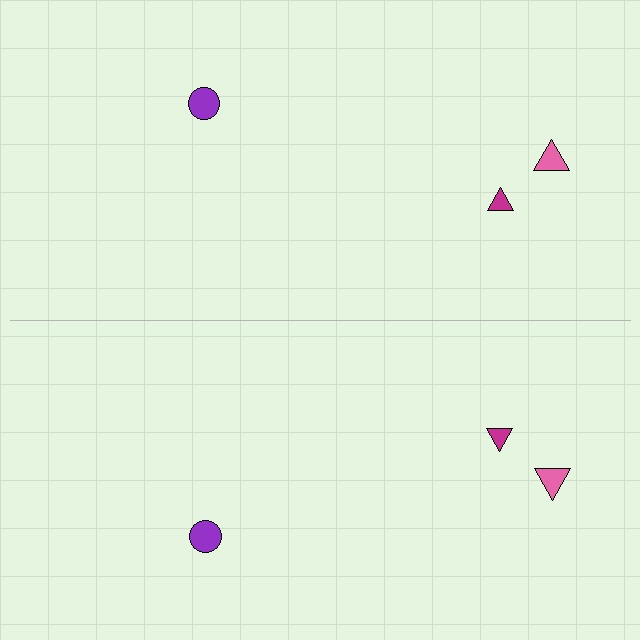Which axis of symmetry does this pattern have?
The pattern has a horizontal axis of symmetry running through the center of the image.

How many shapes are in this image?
There are 6 shapes in this image.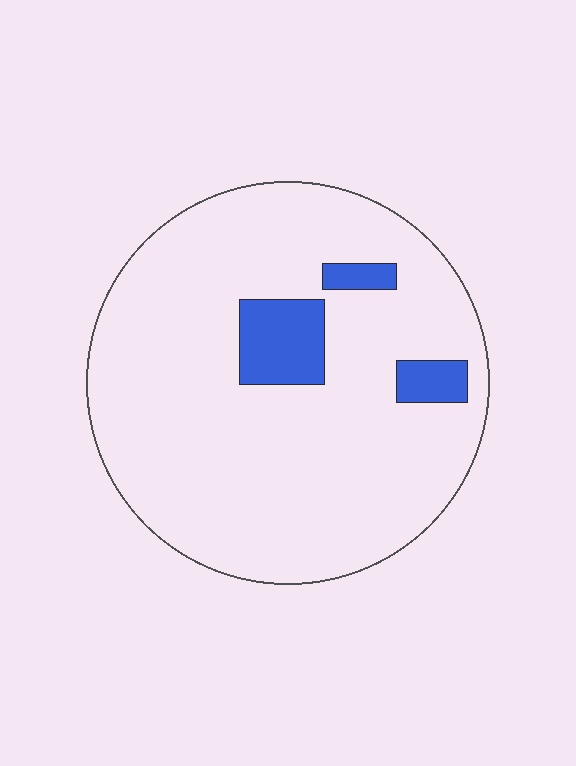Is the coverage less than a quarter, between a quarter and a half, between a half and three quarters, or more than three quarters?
Less than a quarter.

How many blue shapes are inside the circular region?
3.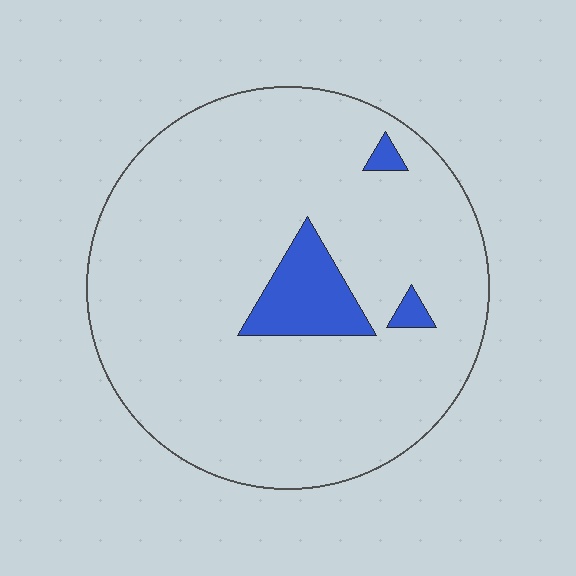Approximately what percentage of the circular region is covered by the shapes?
Approximately 10%.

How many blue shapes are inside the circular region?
3.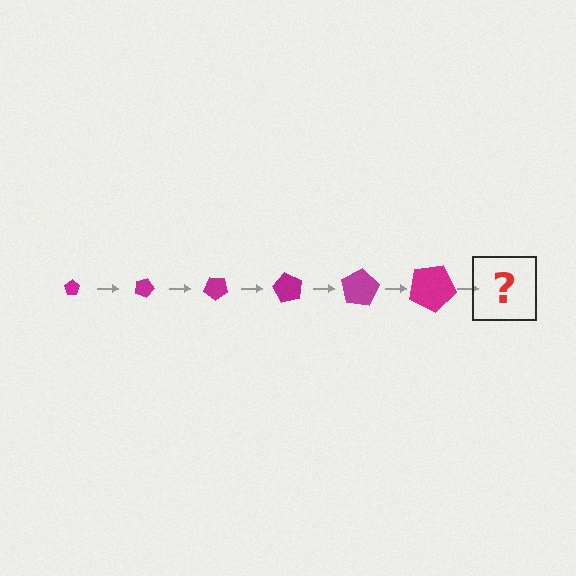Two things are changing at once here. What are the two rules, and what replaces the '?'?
The two rules are that the pentagon grows larger each step and it rotates 20 degrees each step. The '?' should be a pentagon, larger than the previous one and rotated 120 degrees from the start.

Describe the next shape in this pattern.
It should be a pentagon, larger than the previous one and rotated 120 degrees from the start.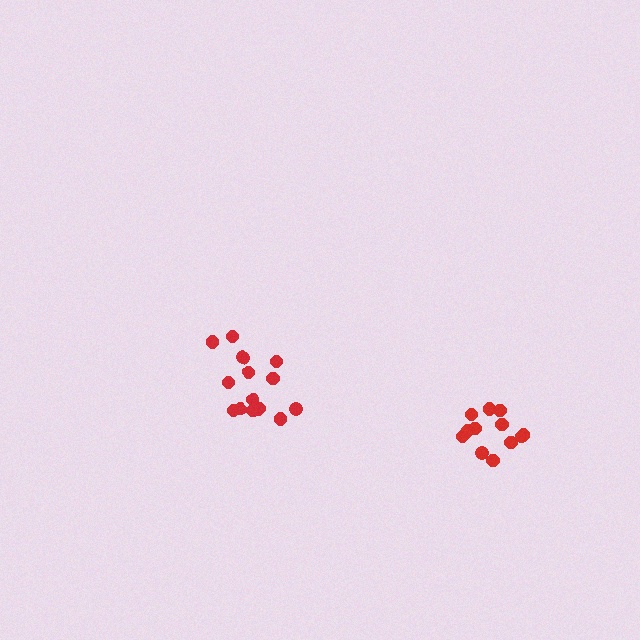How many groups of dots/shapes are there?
There are 2 groups.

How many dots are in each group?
Group 1: 15 dots, Group 2: 12 dots (27 total).